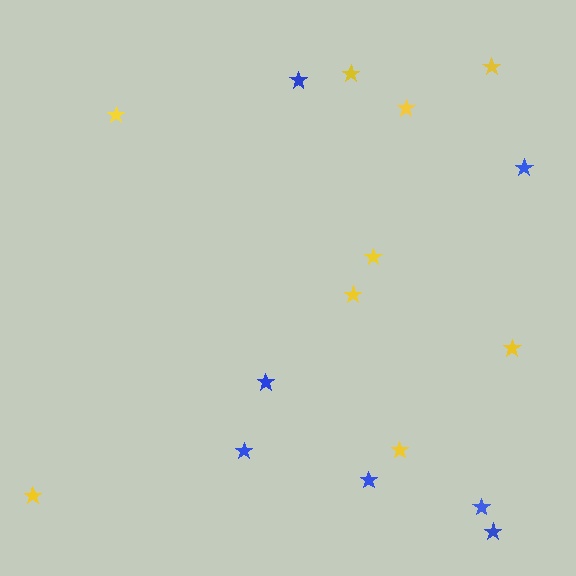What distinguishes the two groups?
There are 2 groups: one group of blue stars (7) and one group of yellow stars (9).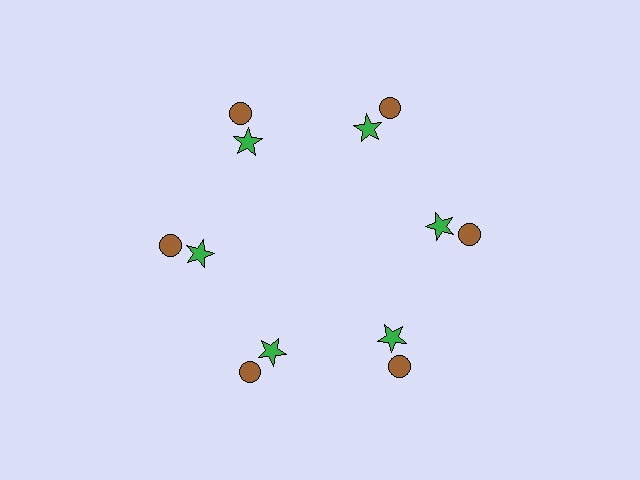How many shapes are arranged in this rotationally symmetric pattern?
There are 12 shapes, arranged in 6 groups of 2.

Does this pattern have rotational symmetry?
Yes, this pattern has 6-fold rotational symmetry. It looks the same after rotating 60 degrees around the center.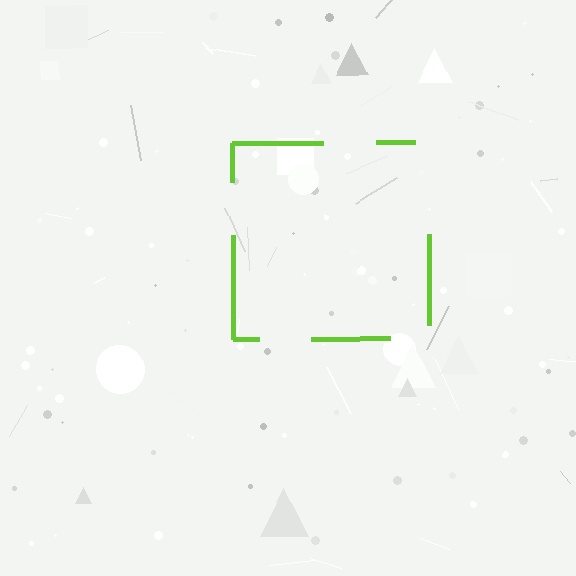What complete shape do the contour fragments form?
The contour fragments form a square.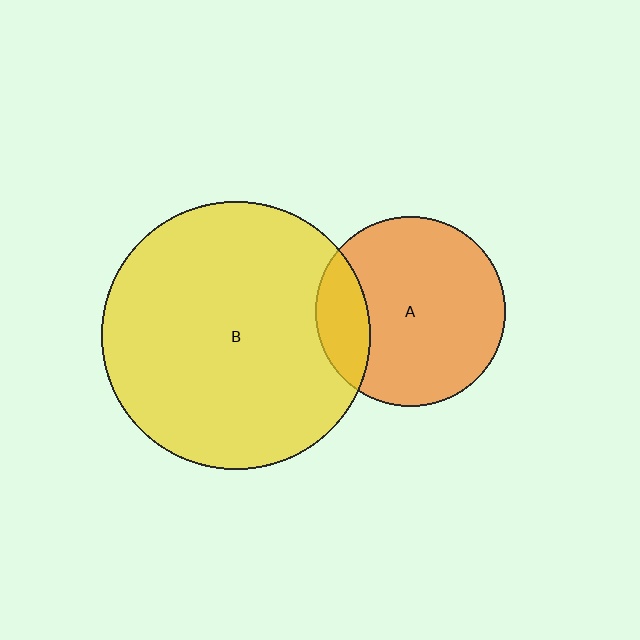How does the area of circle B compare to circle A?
Approximately 2.0 times.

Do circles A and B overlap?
Yes.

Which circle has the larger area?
Circle B (yellow).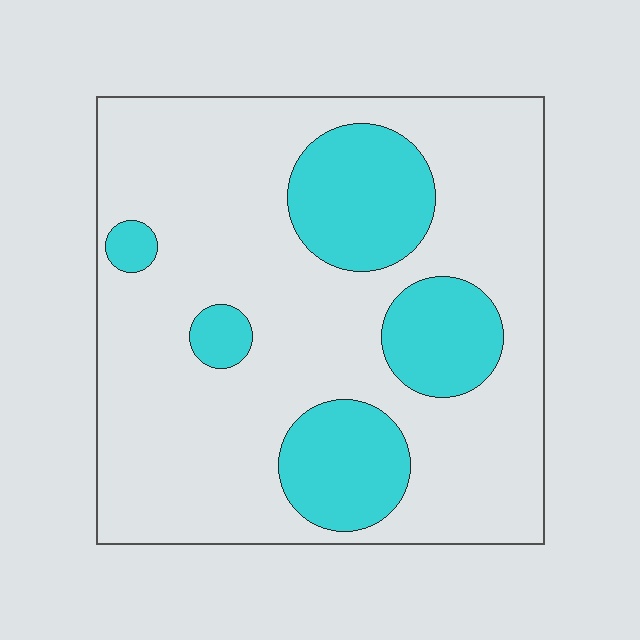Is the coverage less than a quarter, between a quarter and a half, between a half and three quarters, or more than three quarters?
Less than a quarter.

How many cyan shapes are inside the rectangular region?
5.